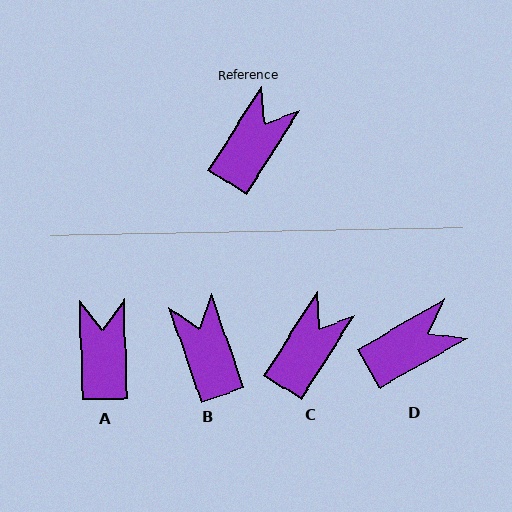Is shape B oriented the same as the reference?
No, it is off by about 51 degrees.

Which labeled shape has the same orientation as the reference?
C.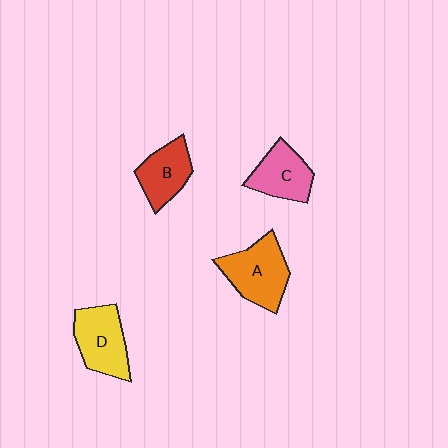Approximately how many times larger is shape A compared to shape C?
Approximately 1.3 times.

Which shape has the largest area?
Shape A (orange).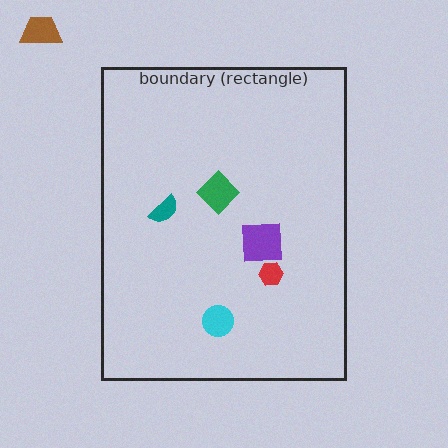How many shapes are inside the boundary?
5 inside, 1 outside.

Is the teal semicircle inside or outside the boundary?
Inside.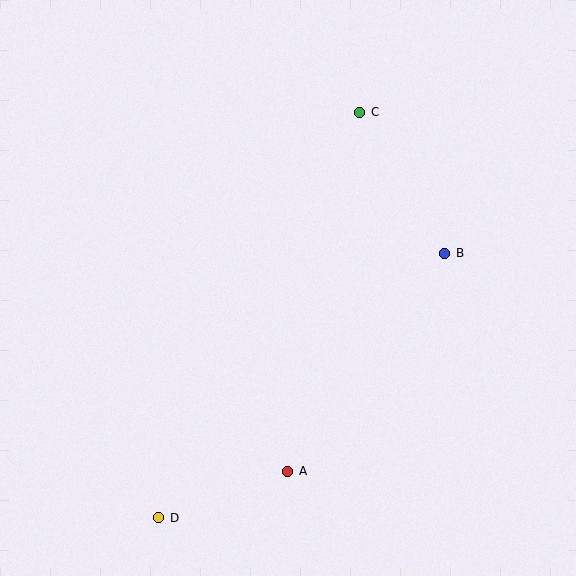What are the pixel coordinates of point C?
Point C is at (360, 112).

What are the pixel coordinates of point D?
Point D is at (159, 518).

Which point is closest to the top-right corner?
Point C is closest to the top-right corner.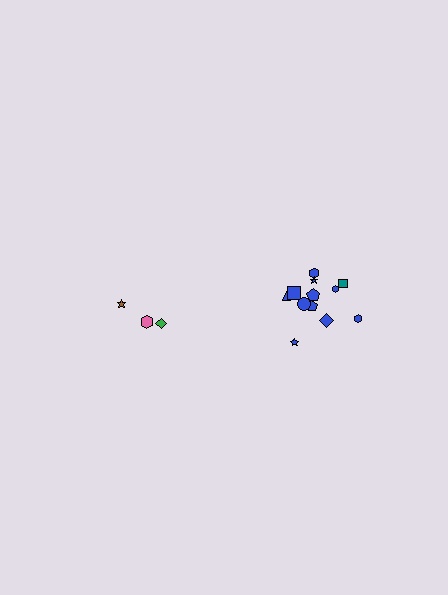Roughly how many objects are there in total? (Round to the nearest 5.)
Roughly 15 objects in total.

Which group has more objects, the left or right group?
The right group.